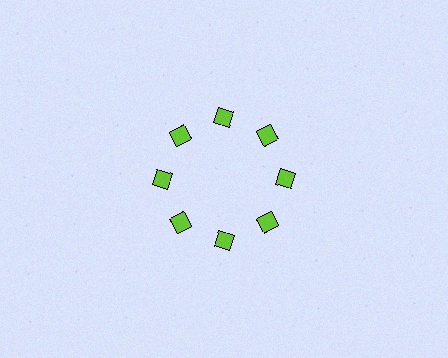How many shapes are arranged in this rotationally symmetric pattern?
There are 8 shapes, arranged in 8 groups of 1.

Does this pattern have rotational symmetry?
Yes, this pattern has 8-fold rotational symmetry. It looks the same after rotating 45 degrees around the center.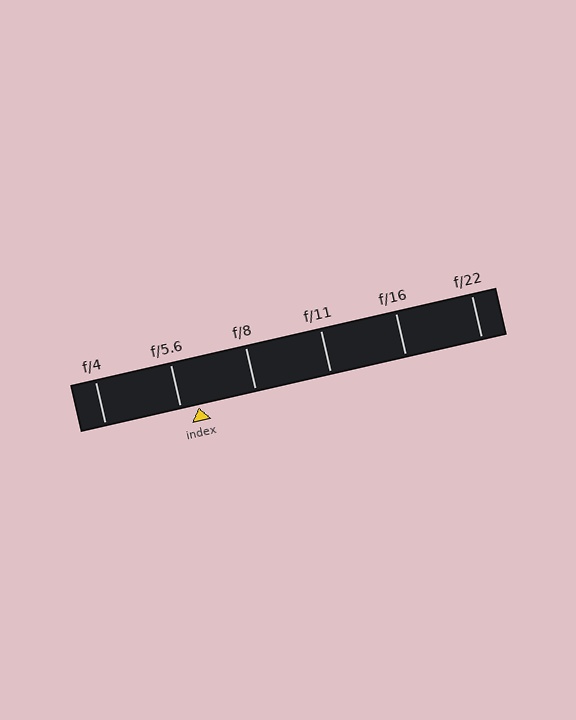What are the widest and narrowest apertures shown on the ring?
The widest aperture shown is f/4 and the narrowest is f/22.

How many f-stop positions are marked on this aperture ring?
There are 6 f-stop positions marked.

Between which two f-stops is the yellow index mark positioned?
The index mark is between f/5.6 and f/8.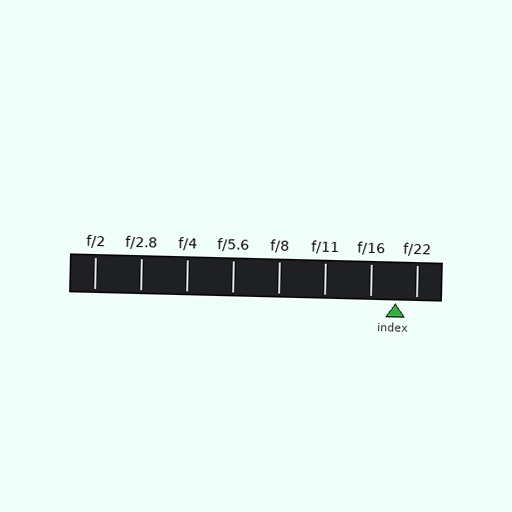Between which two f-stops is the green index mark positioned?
The index mark is between f/16 and f/22.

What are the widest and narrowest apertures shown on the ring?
The widest aperture shown is f/2 and the narrowest is f/22.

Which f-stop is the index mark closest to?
The index mark is closest to f/22.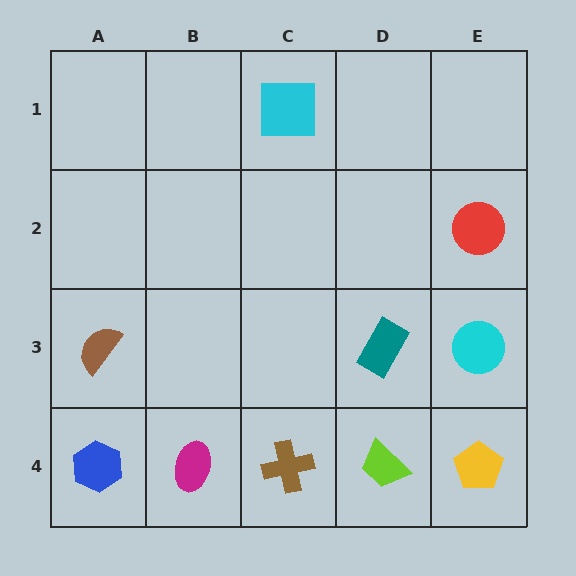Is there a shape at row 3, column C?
No, that cell is empty.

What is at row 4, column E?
A yellow pentagon.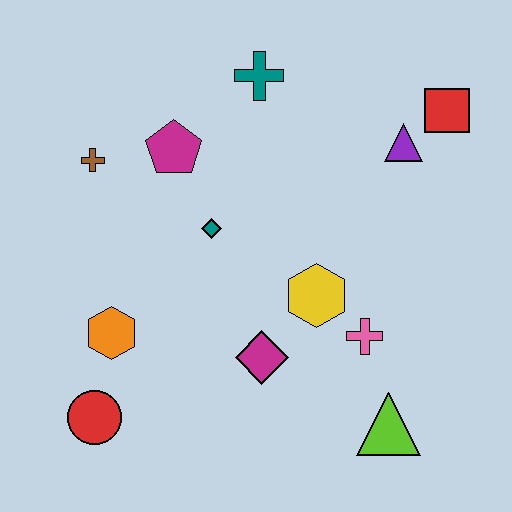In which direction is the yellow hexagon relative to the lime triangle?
The yellow hexagon is above the lime triangle.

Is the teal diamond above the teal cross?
No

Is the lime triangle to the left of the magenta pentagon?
No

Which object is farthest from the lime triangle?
The brown cross is farthest from the lime triangle.